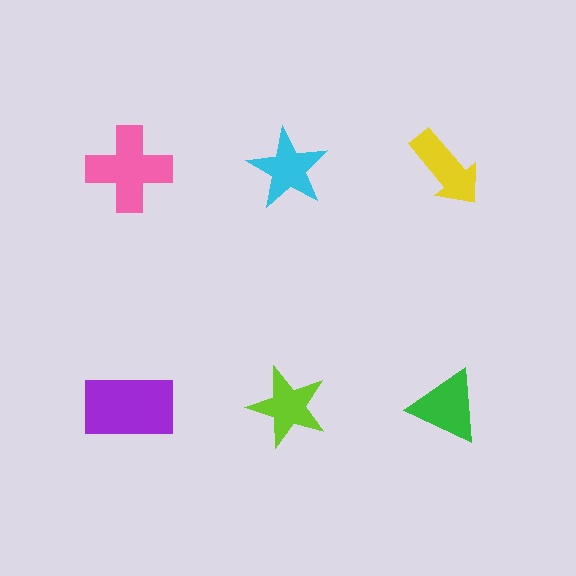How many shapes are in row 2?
3 shapes.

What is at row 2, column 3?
A green triangle.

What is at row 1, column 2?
A cyan star.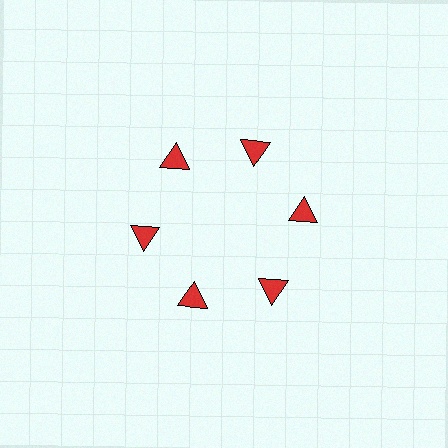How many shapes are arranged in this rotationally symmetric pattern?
There are 6 shapes, arranged in 6 groups of 1.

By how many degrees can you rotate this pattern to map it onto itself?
The pattern maps onto itself every 60 degrees of rotation.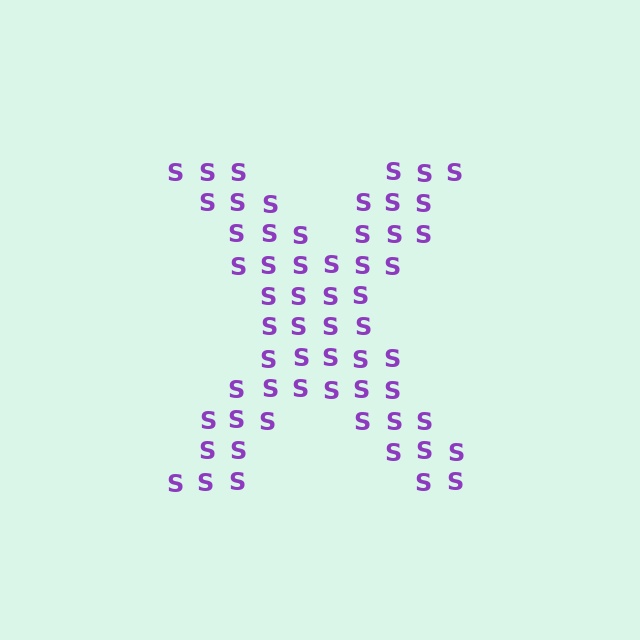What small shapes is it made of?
It is made of small letter S's.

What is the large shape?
The large shape is the letter X.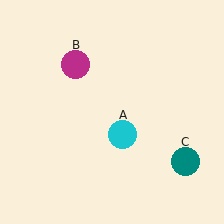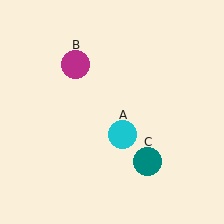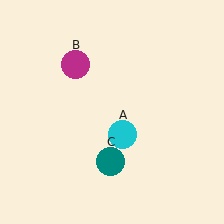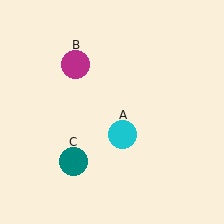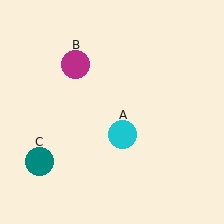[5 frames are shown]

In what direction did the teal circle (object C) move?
The teal circle (object C) moved left.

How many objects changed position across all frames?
1 object changed position: teal circle (object C).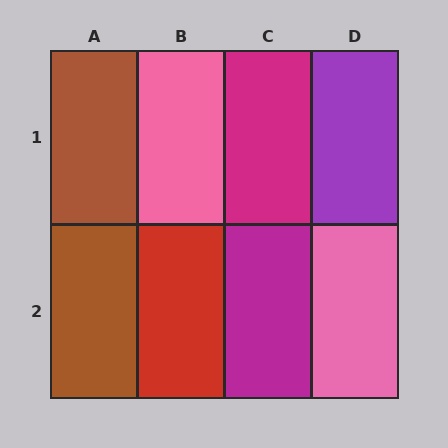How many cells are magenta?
2 cells are magenta.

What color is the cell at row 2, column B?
Red.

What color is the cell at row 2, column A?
Brown.